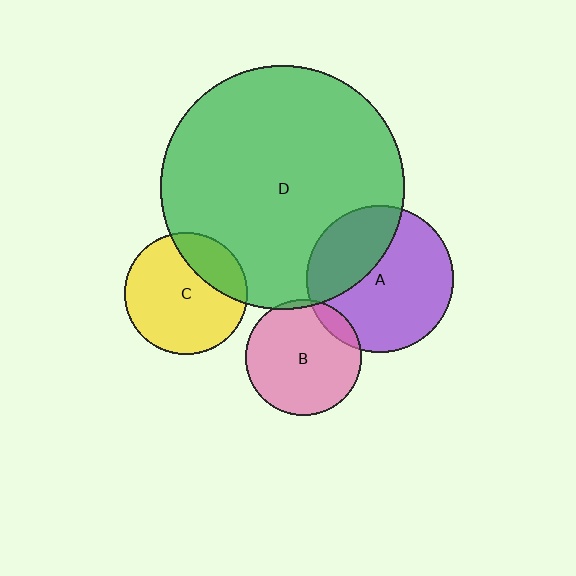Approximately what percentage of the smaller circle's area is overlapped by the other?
Approximately 5%.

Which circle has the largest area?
Circle D (green).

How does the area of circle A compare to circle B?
Approximately 1.6 times.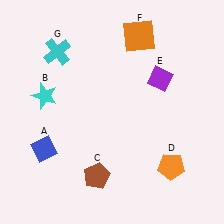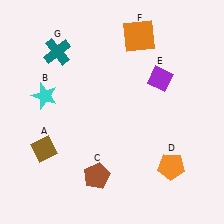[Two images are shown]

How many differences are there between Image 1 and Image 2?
There are 2 differences between the two images.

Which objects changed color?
A changed from blue to brown. G changed from cyan to teal.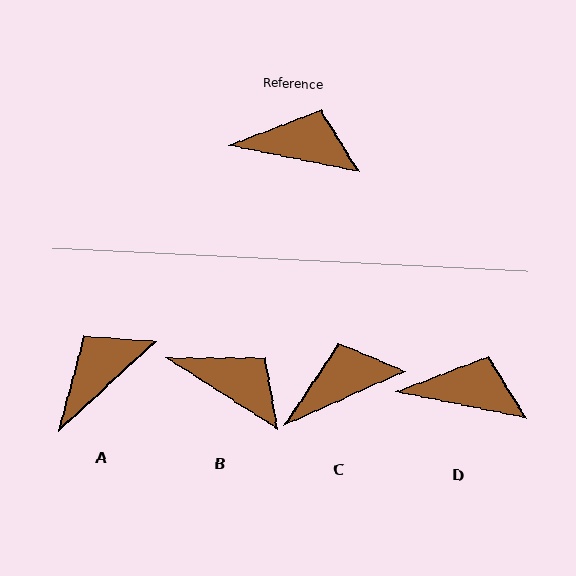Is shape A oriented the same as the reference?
No, it is off by about 54 degrees.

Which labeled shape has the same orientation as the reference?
D.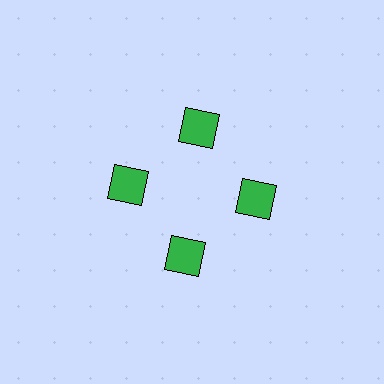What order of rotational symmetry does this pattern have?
This pattern has 4-fold rotational symmetry.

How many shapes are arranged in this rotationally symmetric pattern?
There are 4 shapes, arranged in 4 groups of 1.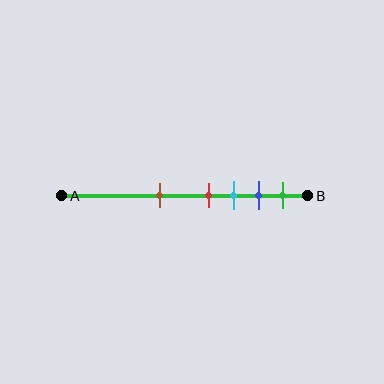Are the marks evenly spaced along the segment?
No, the marks are not evenly spaced.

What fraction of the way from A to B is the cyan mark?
The cyan mark is approximately 70% (0.7) of the way from A to B.